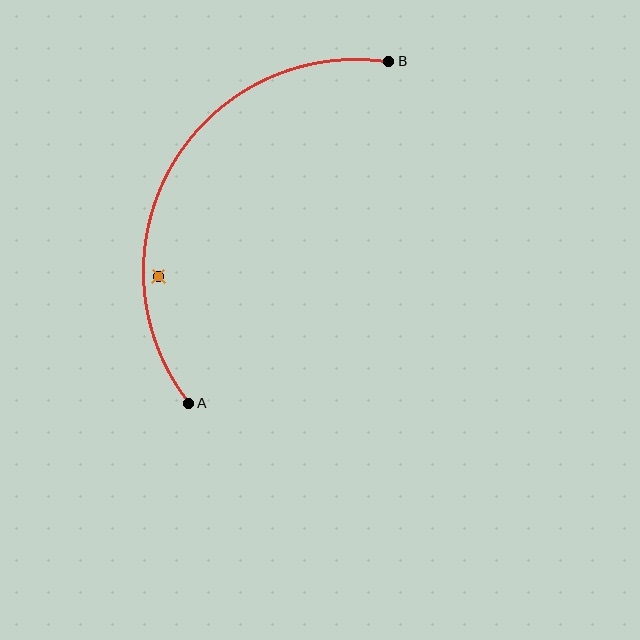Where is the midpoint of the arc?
The arc midpoint is the point on the curve farthest from the straight line joining A and B. It sits to the left of that line.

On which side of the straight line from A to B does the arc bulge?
The arc bulges to the left of the straight line connecting A and B.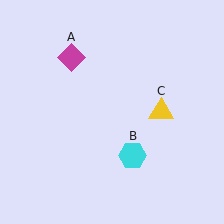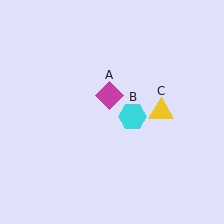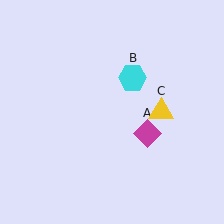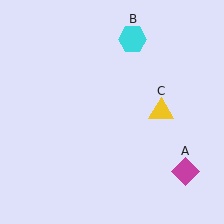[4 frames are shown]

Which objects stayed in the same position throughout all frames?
Yellow triangle (object C) remained stationary.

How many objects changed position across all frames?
2 objects changed position: magenta diamond (object A), cyan hexagon (object B).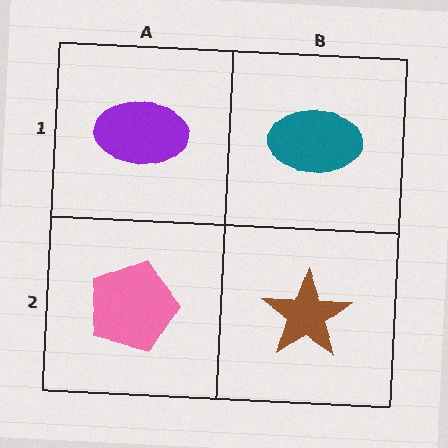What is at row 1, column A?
A purple ellipse.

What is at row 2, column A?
A pink pentagon.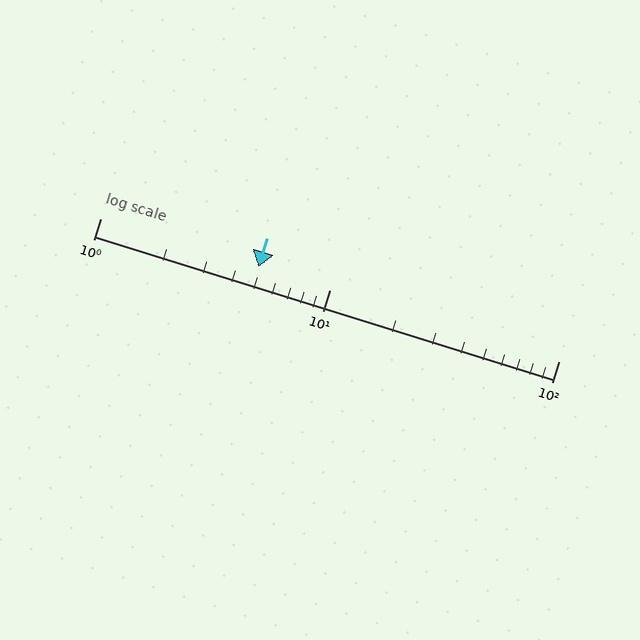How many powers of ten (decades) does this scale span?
The scale spans 2 decades, from 1 to 100.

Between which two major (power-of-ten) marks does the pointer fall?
The pointer is between 1 and 10.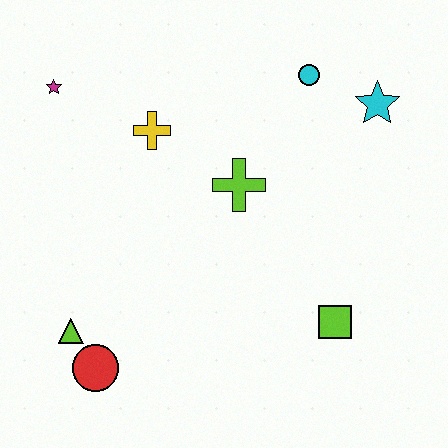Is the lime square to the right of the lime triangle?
Yes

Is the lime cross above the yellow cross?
No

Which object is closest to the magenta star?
The yellow cross is closest to the magenta star.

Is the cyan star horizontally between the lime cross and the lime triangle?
No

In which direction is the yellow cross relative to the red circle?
The yellow cross is above the red circle.